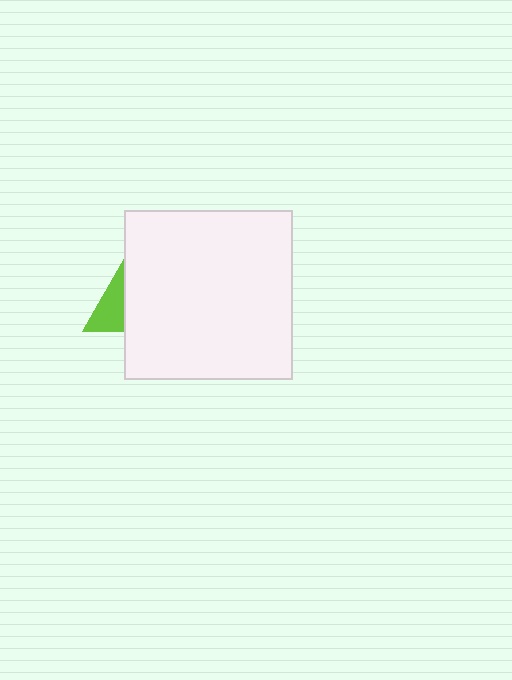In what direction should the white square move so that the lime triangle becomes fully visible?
The white square should move right. That is the shortest direction to clear the overlap and leave the lime triangle fully visible.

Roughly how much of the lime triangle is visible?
A small part of it is visible (roughly 38%).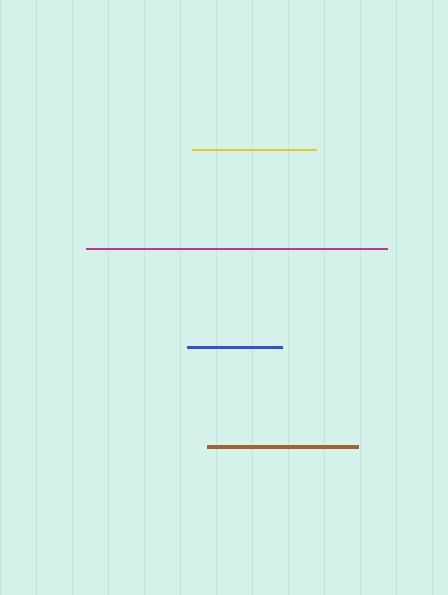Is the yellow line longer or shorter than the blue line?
The yellow line is longer than the blue line.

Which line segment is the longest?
The magenta line is the longest at approximately 302 pixels.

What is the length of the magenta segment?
The magenta segment is approximately 302 pixels long.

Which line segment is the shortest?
The blue line is the shortest at approximately 95 pixels.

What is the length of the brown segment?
The brown segment is approximately 151 pixels long.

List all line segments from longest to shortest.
From longest to shortest: magenta, brown, yellow, blue.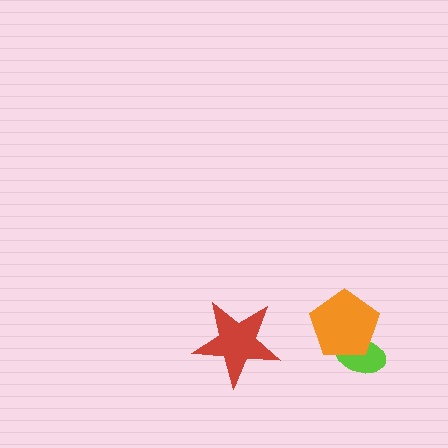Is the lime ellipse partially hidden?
Yes, it is partially covered by another shape.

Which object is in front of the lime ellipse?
The orange pentagon is in front of the lime ellipse.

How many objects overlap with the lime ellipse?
1 object overlaps with the lime ellipse.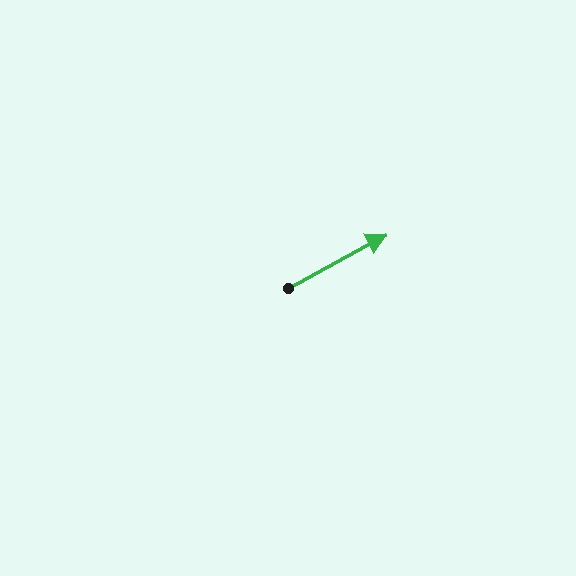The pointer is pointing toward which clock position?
Roughly 2 o'clock.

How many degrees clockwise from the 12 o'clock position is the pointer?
Approximately 61 degrees.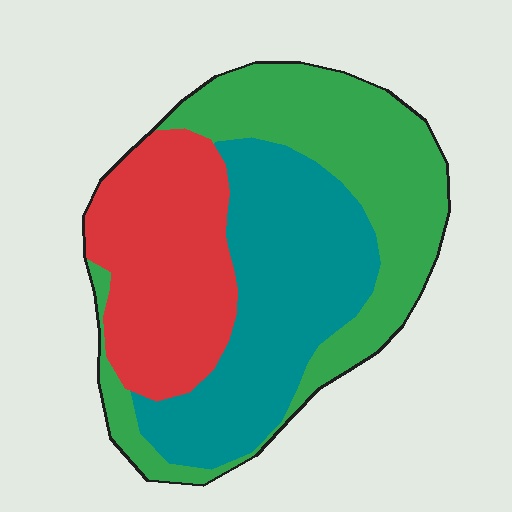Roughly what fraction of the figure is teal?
Teal covers around 35% of the figure.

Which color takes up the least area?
Red, at roughly 30%.